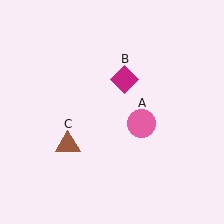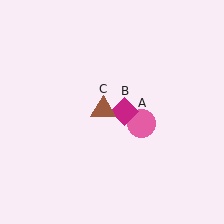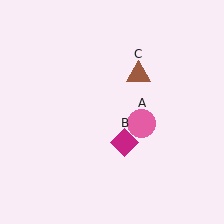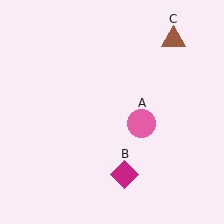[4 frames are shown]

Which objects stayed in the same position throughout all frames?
Pink circle (object A) remained stationary.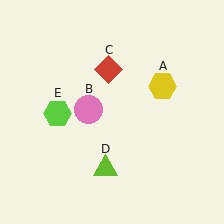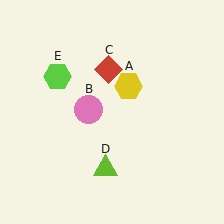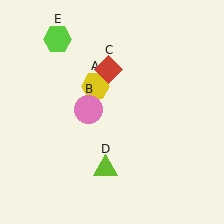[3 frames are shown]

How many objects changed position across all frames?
2 objects changed position: yellow hexagon (object A), lime hexagon (object E).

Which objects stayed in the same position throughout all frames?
Pink circle (object B) and red diamond (object C) and lime triangle (object D) remained stationary.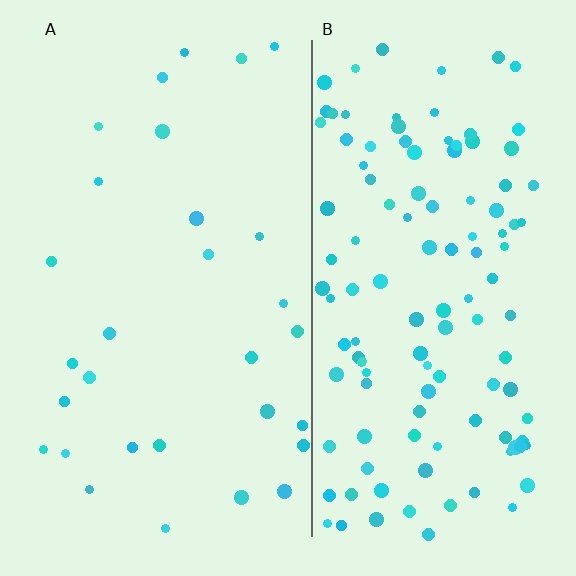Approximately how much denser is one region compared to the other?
Approximately 4.1× — region B over region A.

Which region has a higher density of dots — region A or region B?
B (the right).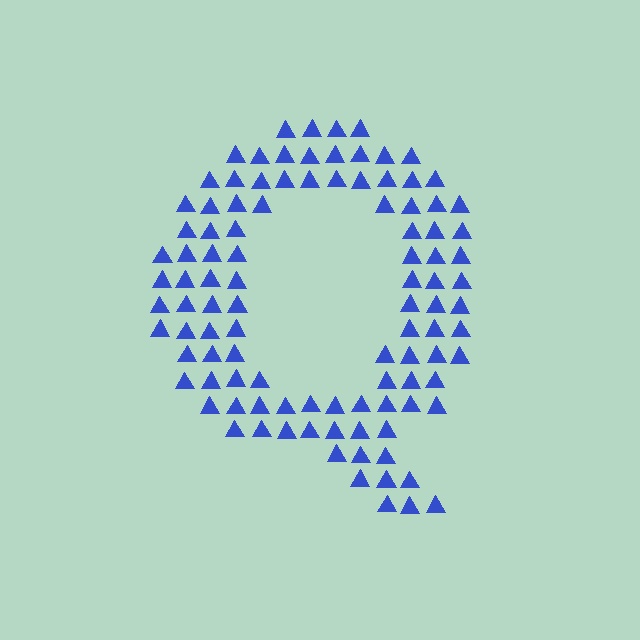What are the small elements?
The small elements are triangles.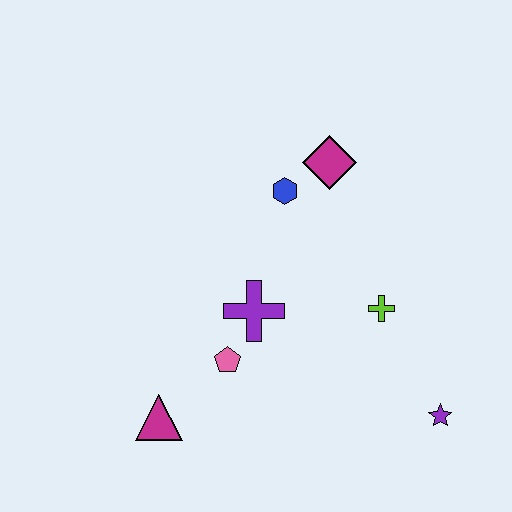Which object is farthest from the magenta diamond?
The magenta triangle is farthest from the magenta diamond.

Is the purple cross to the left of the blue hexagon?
Yes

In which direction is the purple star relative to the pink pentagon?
The purple star is to the right of the pink pentagon.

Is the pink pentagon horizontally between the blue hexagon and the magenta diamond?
No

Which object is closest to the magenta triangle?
The pink pentagon is closest to the magenta triangle.